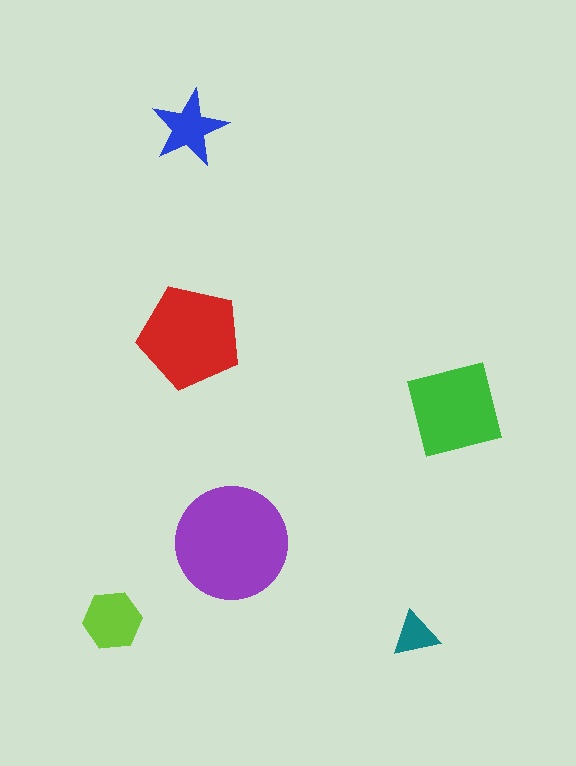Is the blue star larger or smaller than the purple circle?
Smaller.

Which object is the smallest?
The teal triangle.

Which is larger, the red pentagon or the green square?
The red pentagon.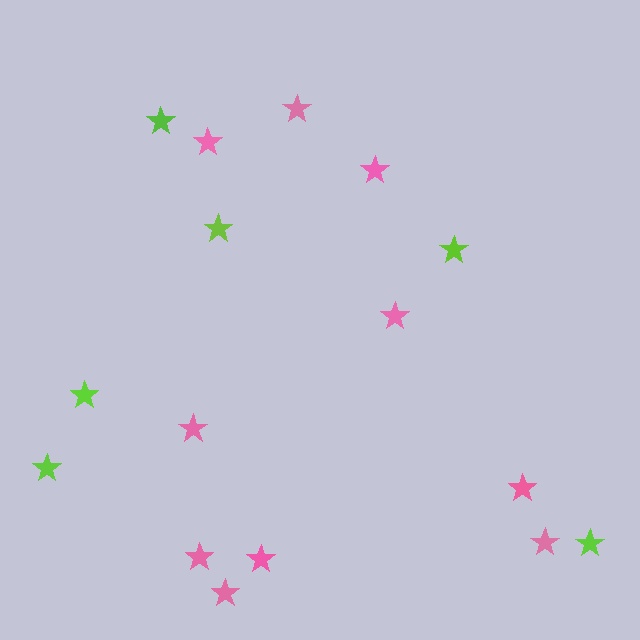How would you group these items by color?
There are 2 groups: one group of pink stars (10) and one group of lime stars (6).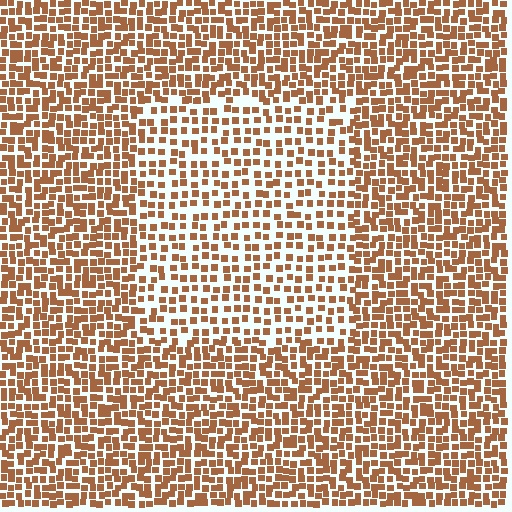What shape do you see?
I see a rectangle.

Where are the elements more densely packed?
The elements are more densely packed outside the rectangle boundary.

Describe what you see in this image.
The image contains small brown elements arranged at two different densities. A rectangle-shaped region is visible where the elements are less densely packed than the surrounding area.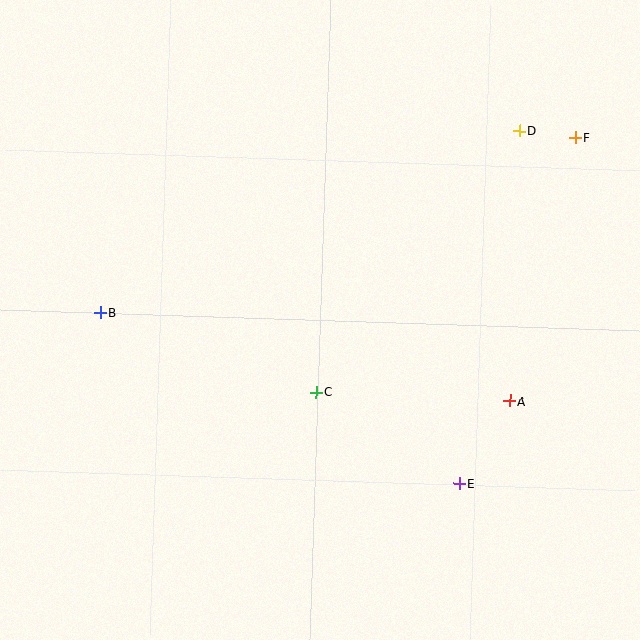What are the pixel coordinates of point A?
Point A is at (510, 401).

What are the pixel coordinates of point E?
Point E is at (459, 483).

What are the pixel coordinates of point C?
Point C is at (316, 392).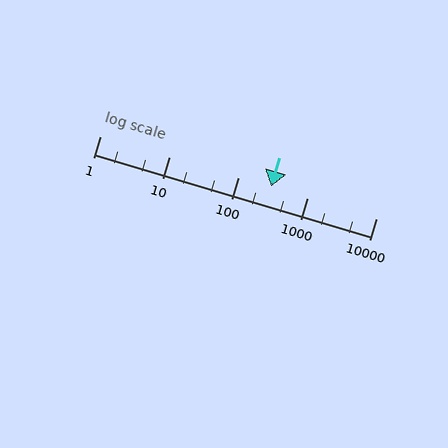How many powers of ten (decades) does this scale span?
The scale spans 4 decades, from 1 to 10000.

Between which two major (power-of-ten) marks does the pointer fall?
The pointer is between 100 and 1000.